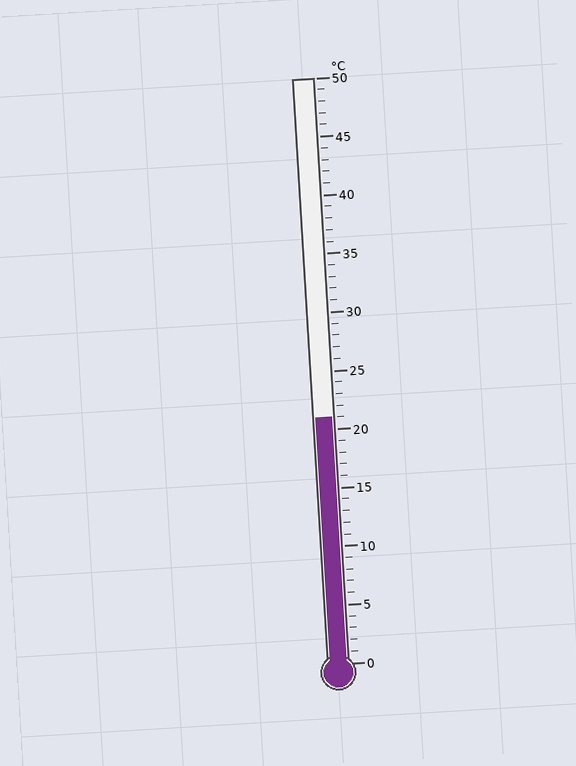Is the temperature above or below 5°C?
The temperature is above 5°C.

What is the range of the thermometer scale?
The thermometer scale ranges from 0°C to 50°C.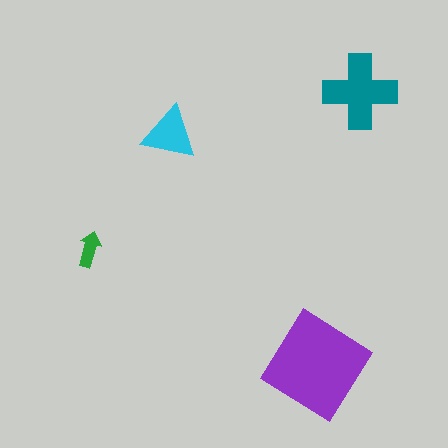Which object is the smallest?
The green arrow.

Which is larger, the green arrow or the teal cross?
The teal cross.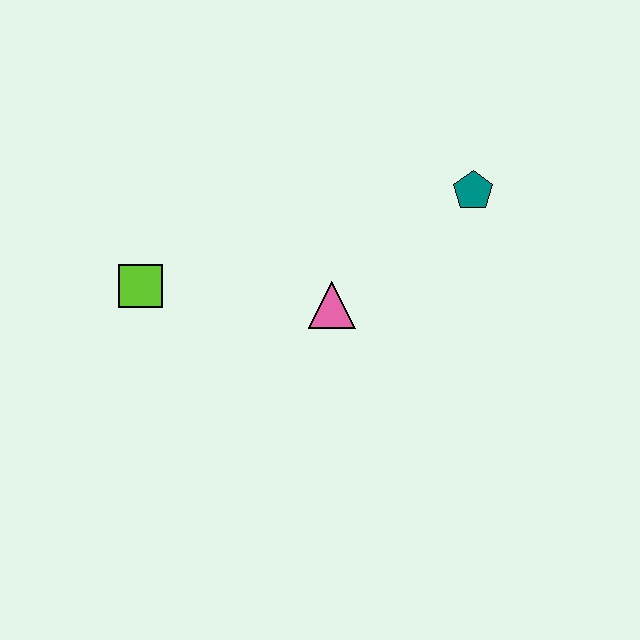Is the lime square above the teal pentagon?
No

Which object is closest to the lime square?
The pink triangle is closest to the lime square.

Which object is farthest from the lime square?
The teal pentagon is farthest from the lime square.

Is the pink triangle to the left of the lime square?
No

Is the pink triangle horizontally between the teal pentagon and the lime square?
Yes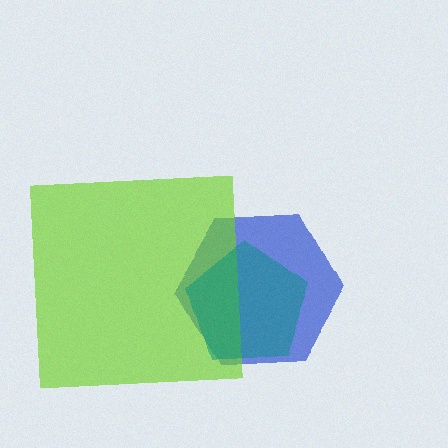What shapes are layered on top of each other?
The layered shapes are: a blue hexagon, a lime square, a teal pentagon.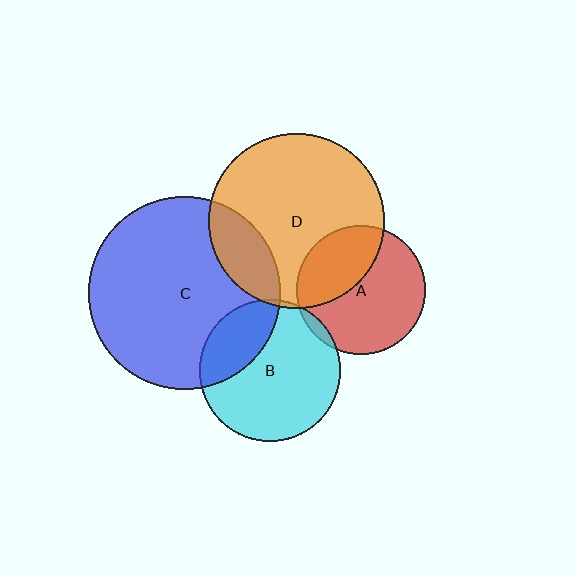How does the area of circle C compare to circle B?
Approximately 1.9 times.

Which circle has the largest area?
Circle C (blue).